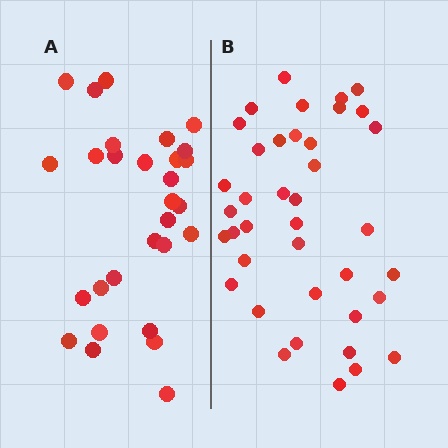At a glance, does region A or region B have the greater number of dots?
Region B (the right region) has more dots.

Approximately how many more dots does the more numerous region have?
Region B has roughly 10 or so more dots than region A.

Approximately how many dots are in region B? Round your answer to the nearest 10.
About 40 dots. (The exact count is 39, which rounds to 40.)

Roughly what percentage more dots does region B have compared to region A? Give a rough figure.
About 35% more.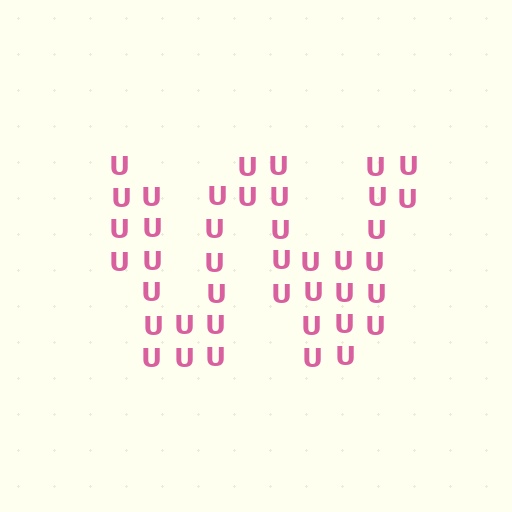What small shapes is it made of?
It is made of small letter U's.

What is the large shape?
The large shape is the letter W.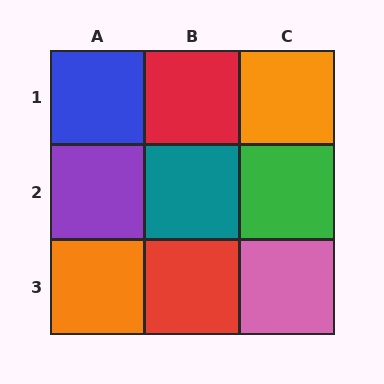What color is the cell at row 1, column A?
Blue.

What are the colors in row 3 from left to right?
Orange, red, pink.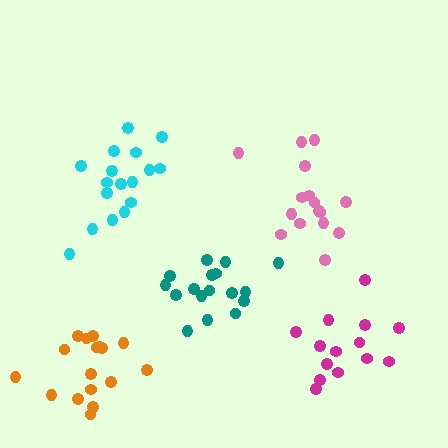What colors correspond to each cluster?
The clusters are colored: pink, teal, cyan, magenta, orange.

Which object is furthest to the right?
The magenta cluster is rightmost.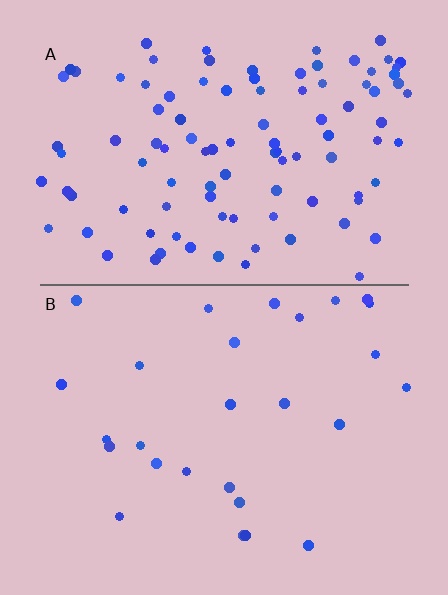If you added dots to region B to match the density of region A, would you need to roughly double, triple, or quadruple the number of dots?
Approximately quadruple.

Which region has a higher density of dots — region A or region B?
A (the top).